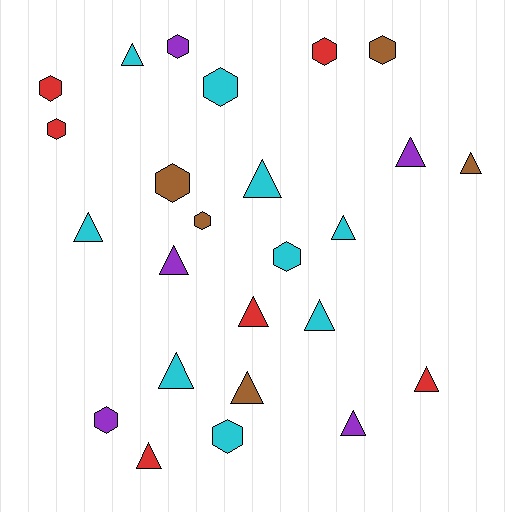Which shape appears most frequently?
Triangle, with 14 objects.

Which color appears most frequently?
Cyan, with 9 objects.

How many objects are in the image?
There are 25 objects.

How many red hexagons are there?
There are 3 red hexagons.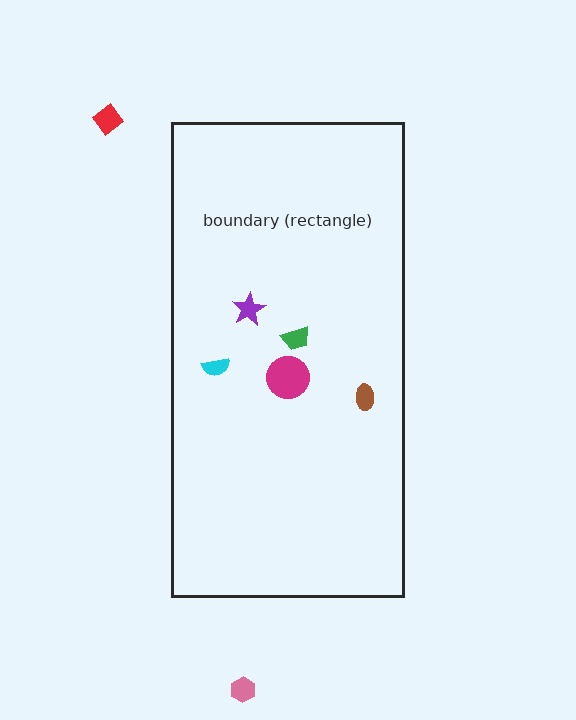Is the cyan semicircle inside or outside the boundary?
Inside.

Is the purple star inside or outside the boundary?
Inside.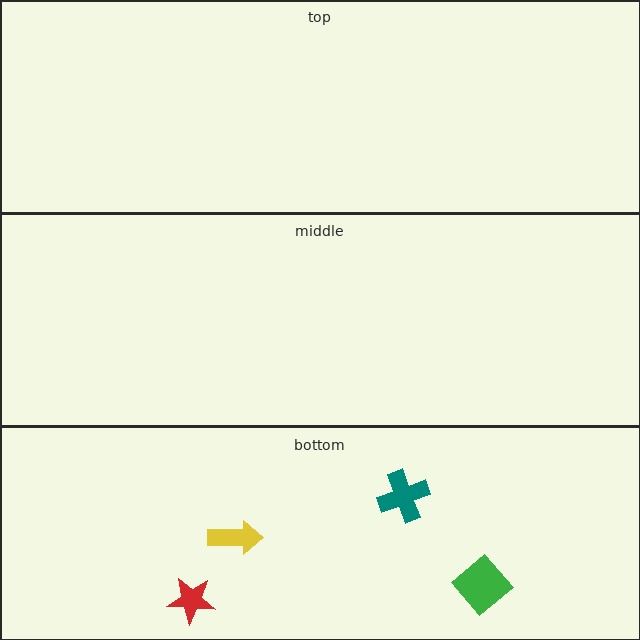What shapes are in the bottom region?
The green diamond, the yellow arrow, the teal cross, the red star.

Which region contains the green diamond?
The bottom region.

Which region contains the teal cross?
The bottom region.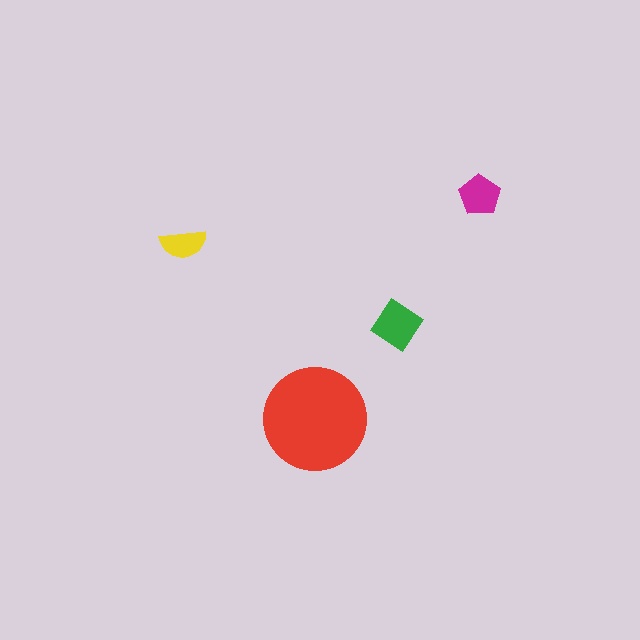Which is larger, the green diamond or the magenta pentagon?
The green diamond.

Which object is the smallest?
The yellow semicircle.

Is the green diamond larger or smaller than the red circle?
Smaller.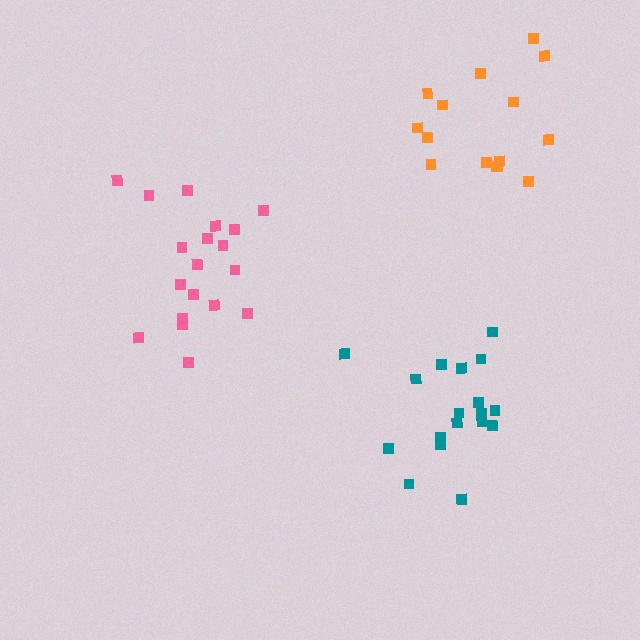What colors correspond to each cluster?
The clusters are colored: pink, teal, orange.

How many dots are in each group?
Group 1: 19 dots, Group 2: 18 dots, Group 3: 15 dots (52 total).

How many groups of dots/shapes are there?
There are 3 groups.